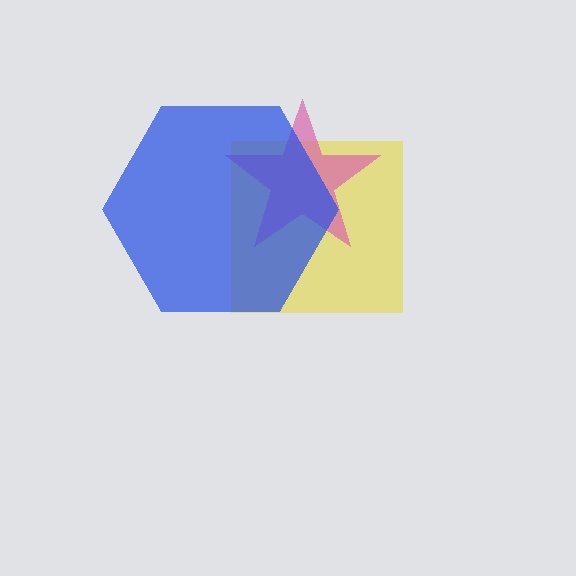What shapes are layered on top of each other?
The layered shapes are: a yellow square, a pink star, a blue hexagon.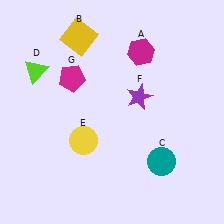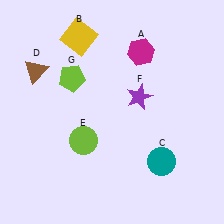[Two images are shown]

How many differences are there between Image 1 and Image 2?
There are 3 differences between the two images.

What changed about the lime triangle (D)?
In Image 1, D is lime. In Image 2, it changed to brown.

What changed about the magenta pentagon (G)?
In Image 1, G is magenta. In Image 2, it changed to lime.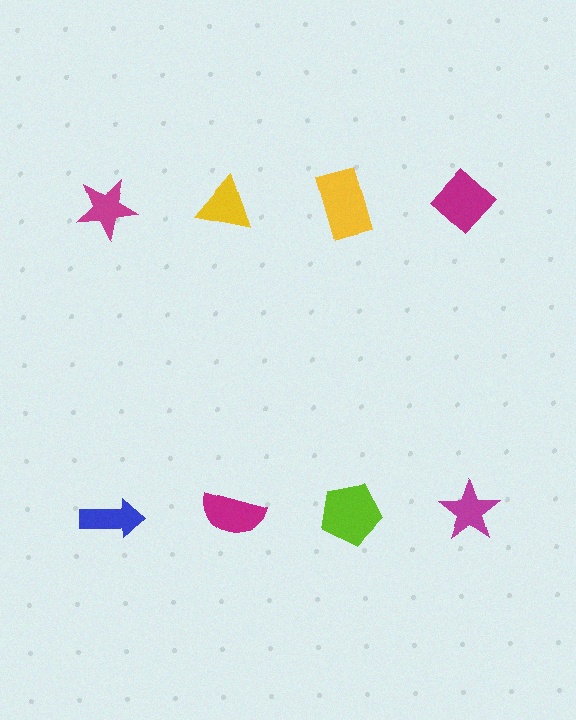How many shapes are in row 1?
4 shapes.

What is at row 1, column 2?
A yellow triangle.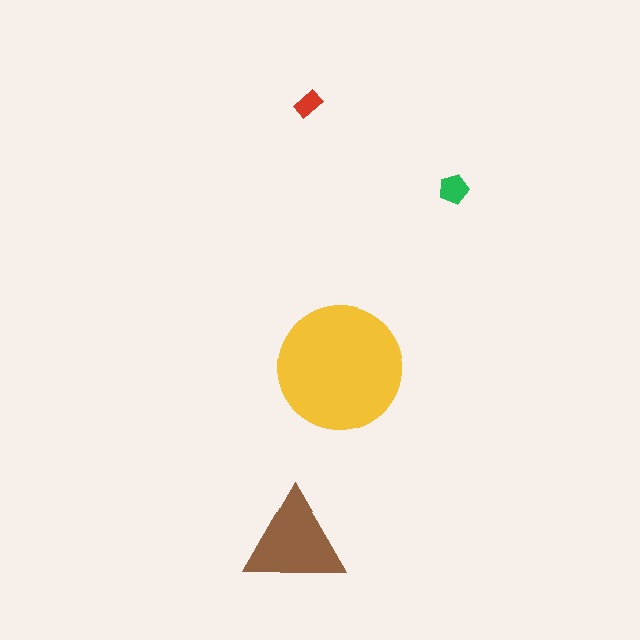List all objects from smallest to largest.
The red rectangle, the green pentagon, the brown triangle, the yellow circle.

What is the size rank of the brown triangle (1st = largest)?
2nd.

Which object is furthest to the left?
The brown triangle is leftmost.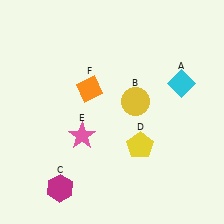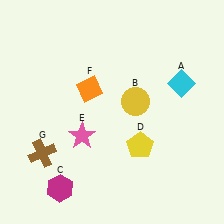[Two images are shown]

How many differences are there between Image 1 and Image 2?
There is 1 difference between the two images.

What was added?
A brown cross (G) was added in Image 2.